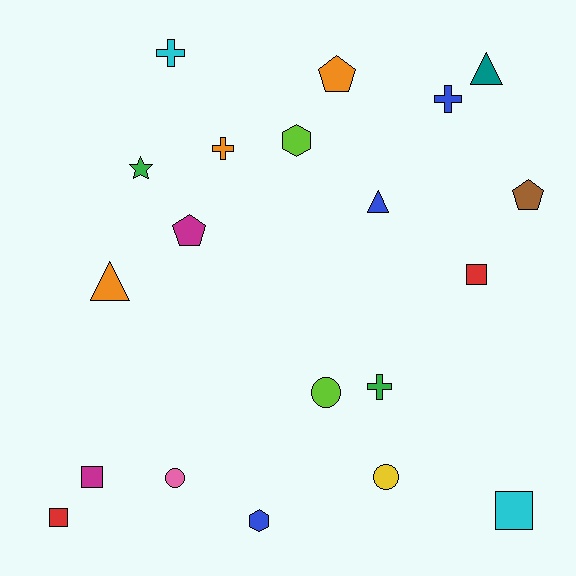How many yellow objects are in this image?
There is 1 yellow object.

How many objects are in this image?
There are 20 objects.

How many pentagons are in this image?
There are 3 pentagons.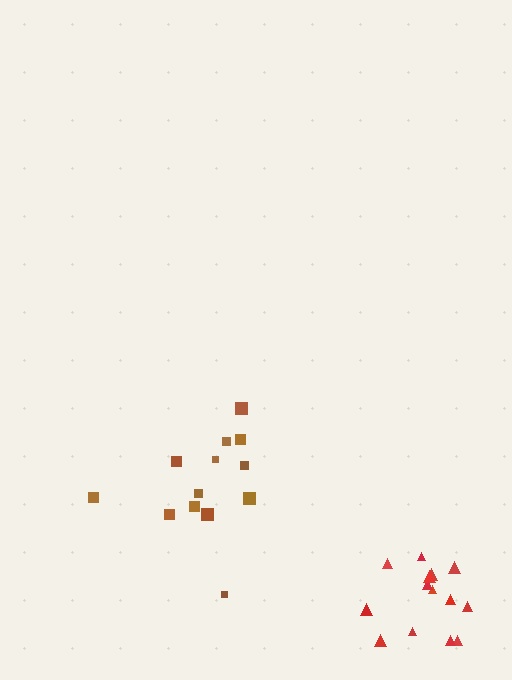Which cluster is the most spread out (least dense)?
Brown.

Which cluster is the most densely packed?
Red.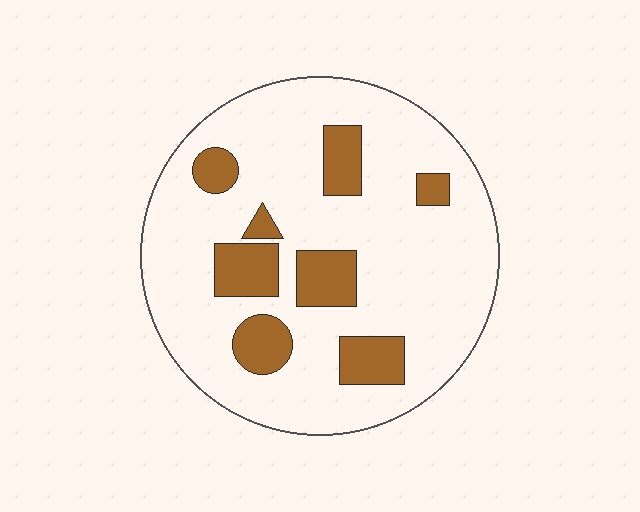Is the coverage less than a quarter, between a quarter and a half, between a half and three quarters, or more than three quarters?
Less than a quarter.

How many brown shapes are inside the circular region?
8.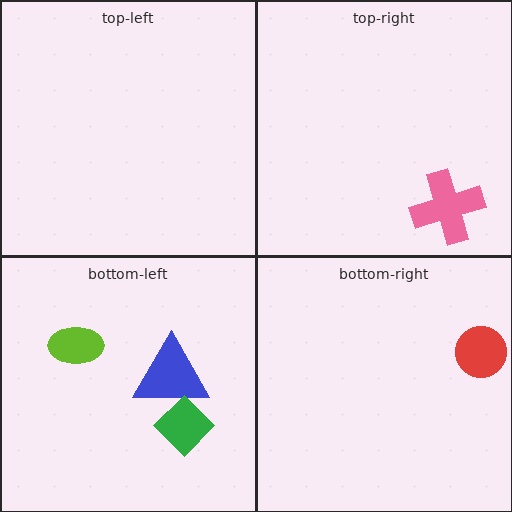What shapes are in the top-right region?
The pink cross.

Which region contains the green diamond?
The bottom-left region.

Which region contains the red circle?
The bottom-right region.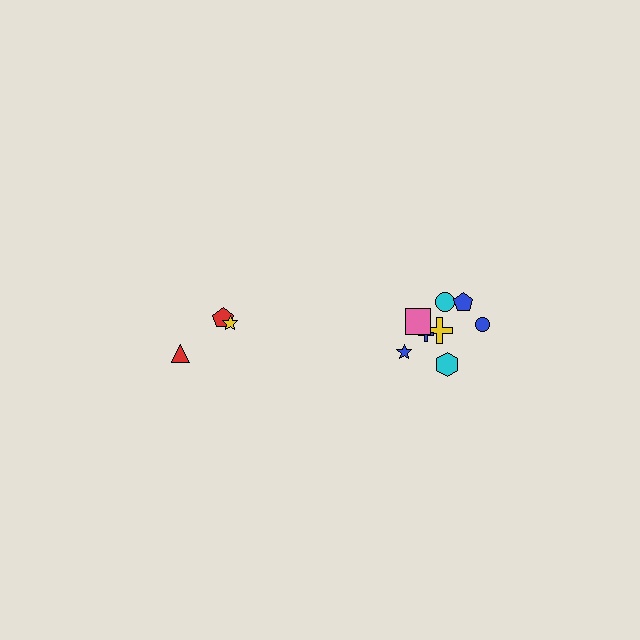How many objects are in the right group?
There are 8 objects.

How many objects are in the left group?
There are 3 objects.